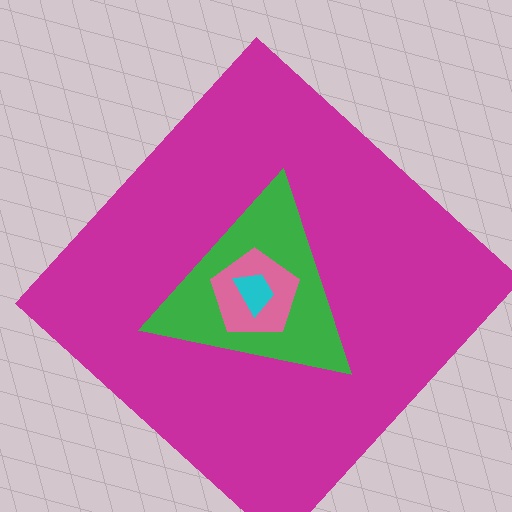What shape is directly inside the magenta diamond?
The green triangle.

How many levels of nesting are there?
4.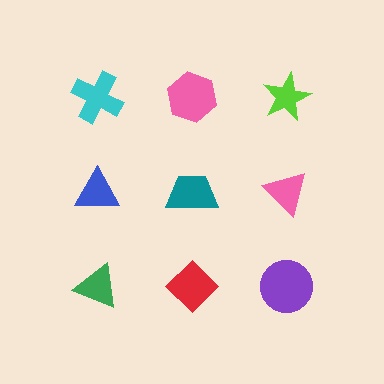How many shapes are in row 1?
3 shapes.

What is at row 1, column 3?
A lime star.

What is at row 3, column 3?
A purple circle.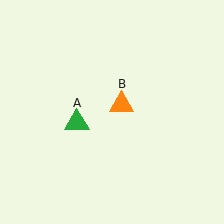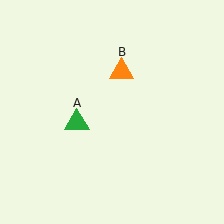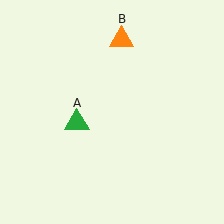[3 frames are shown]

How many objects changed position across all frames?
1 object changed position: orange triangle (object B).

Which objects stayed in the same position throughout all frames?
Green triangle (object A) remained stationary.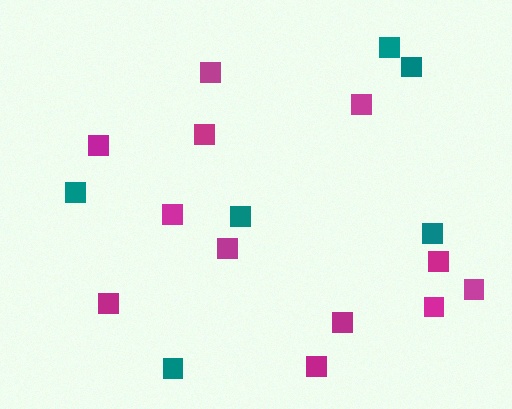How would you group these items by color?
There are 2 groups: one group of teal squares (6) and one group of magenta squares (12).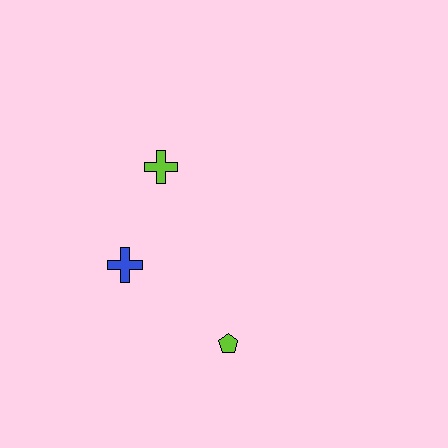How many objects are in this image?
There are 3 objects.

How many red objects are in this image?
There are no red objects.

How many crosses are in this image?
There are 2 crosses.